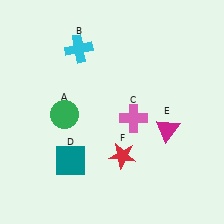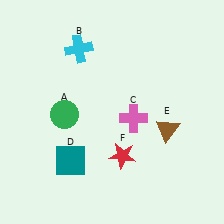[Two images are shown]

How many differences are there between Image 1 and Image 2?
There is 1 difference between the two images.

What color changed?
The triangle (E) changed from magenta in Image 1 to brown in Image 2.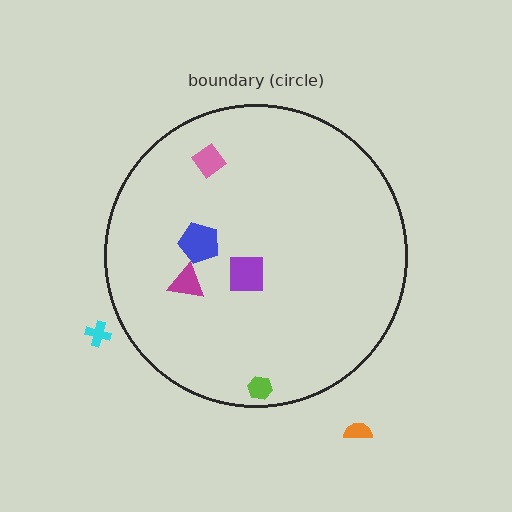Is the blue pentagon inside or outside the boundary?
Inside.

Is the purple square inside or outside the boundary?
Inside.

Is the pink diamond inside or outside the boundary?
Inside.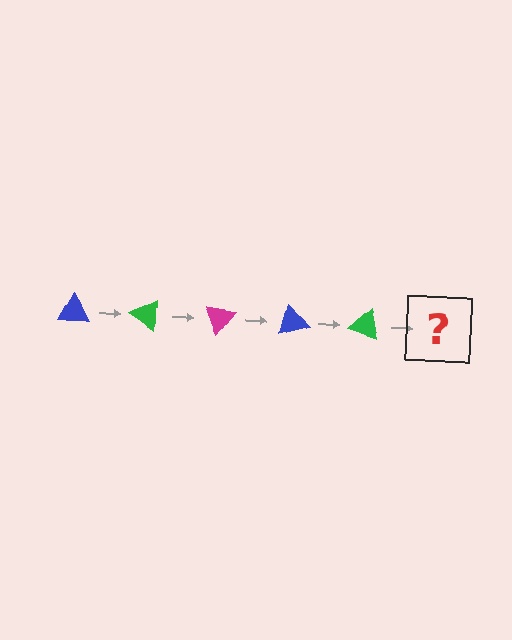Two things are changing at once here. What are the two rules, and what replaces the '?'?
The two rules are that it rotates 35 degrees each step and the color cycles through blue, green, and magenta. The '?' should be a magenta triangle, rotated 175 degrees from the start.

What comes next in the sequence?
The next element should be a magenta triangle, rotated 175 degrees from the start.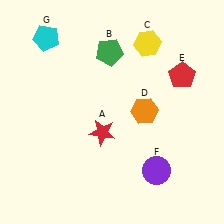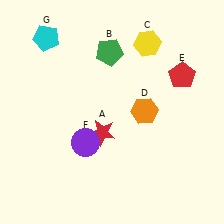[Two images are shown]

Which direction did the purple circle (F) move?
The purple circle (F) moved left.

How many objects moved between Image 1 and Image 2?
1 object moved between the two images.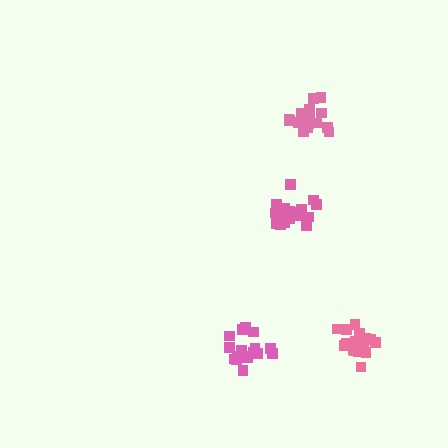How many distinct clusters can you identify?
There are 4 distinct clusters.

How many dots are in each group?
Group 1: 19 dots, Group 2: 19 dots, Group 3: 19 dots, Group 4: 18 dots (75 total).